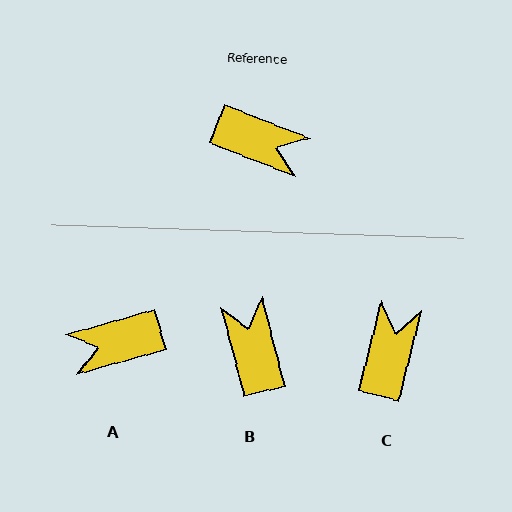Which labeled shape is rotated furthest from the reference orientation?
A, about 143 degrees away.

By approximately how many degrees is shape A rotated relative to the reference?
Approximately 143 degrees clockwise.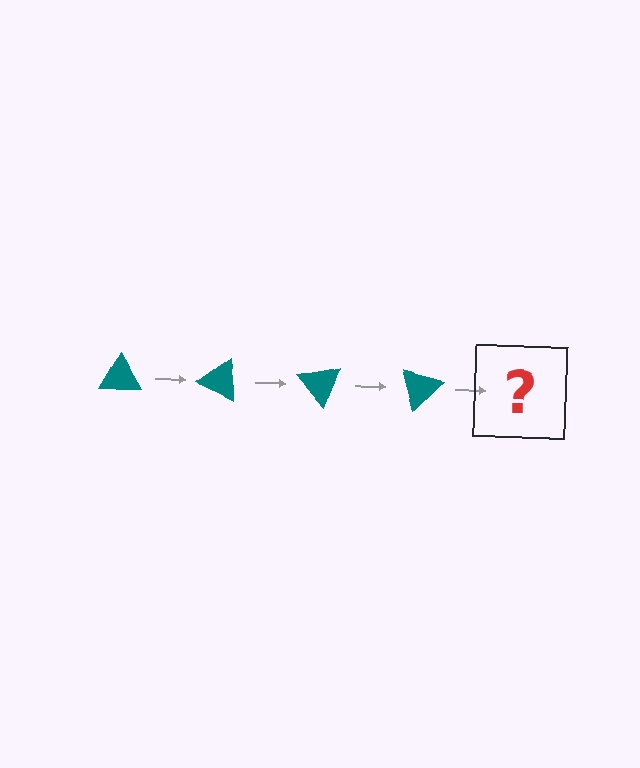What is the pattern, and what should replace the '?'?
The pattern is that the triangle rotates 25 degrees each step. The '?' should be a teal triangle rotated 100 degrees.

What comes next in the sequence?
The next element should be a teal triangle rotated 100 degrees.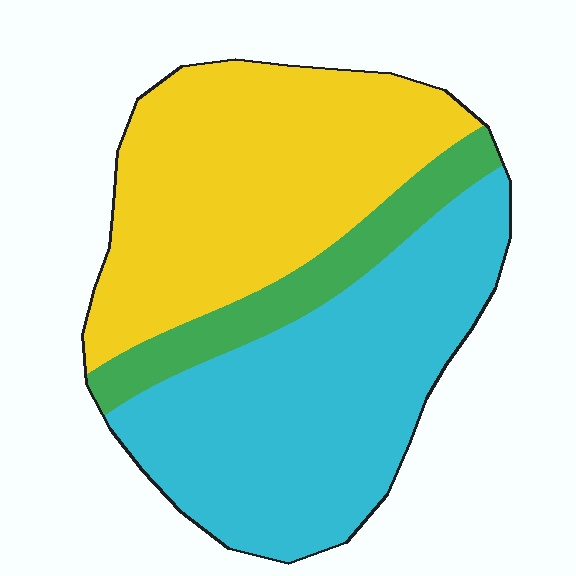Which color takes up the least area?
Green, at roughly 15%.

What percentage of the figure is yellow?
Yellow takes up about two fifths (2/5) of the figure.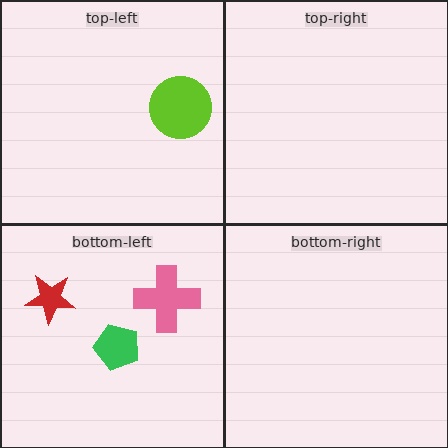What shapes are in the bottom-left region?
The red star, the green pentagon, the pink cross.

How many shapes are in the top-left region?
1.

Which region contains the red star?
The bottom-left region.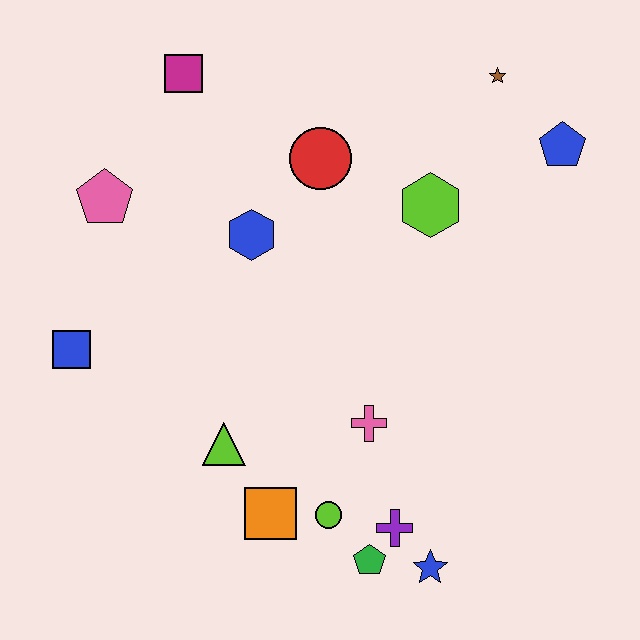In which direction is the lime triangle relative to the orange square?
The lime triangle is above the orange square.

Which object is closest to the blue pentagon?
The brown star is closest to the blue pentagon.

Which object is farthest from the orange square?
The brown star is farthest from the orange square.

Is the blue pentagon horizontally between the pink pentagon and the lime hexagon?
No